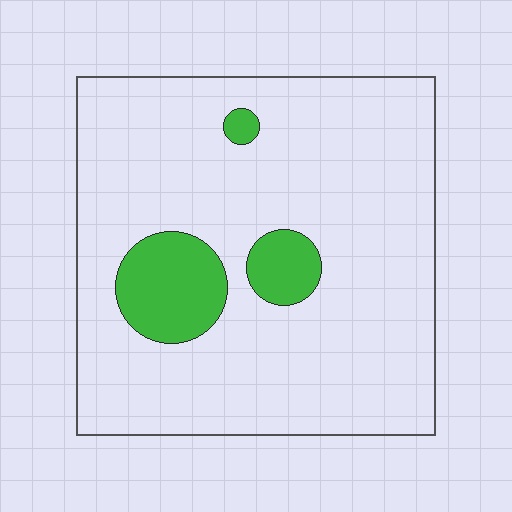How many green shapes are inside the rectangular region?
3.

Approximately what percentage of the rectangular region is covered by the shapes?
Approximately 10%.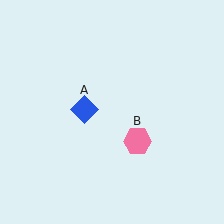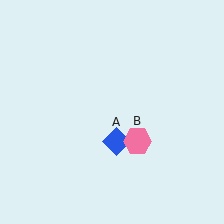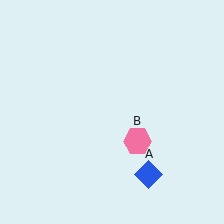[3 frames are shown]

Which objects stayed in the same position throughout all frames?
Pink hexagon (object B) remained stationary.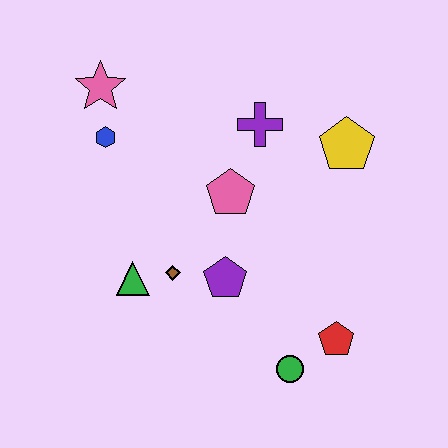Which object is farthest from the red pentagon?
The pink star is farthest from the red pentagon.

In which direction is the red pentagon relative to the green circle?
The red pentagon is to the right of the green circle.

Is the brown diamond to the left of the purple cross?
Yes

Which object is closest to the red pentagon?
The green circle is closest to the red pentagon.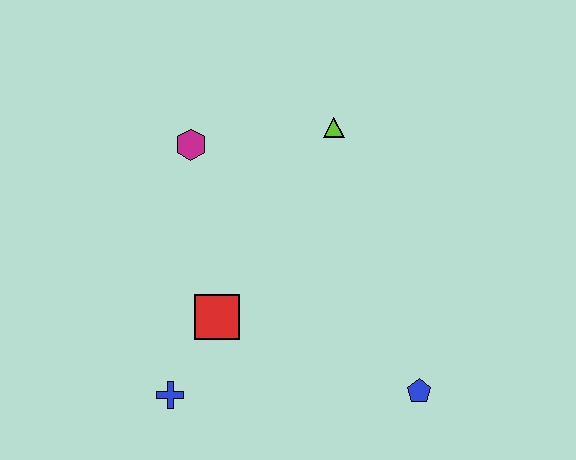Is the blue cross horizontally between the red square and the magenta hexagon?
No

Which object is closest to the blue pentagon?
The red square is closest to the blue pentagon.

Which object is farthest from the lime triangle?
The blue cross is farthest from the lime triangle.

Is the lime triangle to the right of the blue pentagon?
No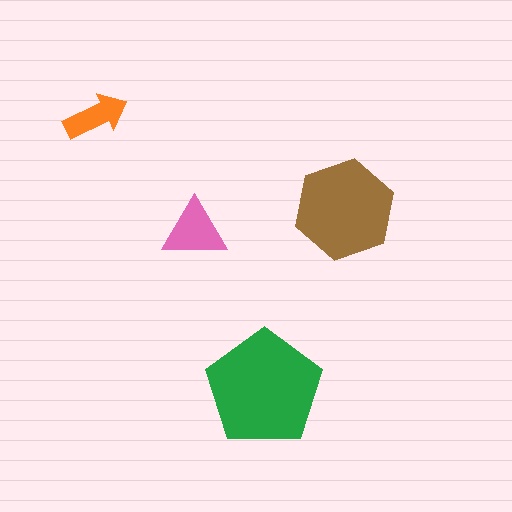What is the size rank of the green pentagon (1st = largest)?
1st.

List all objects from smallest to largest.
The orange arrow, the pink triangle, the brown hexagon, the green pentagon.